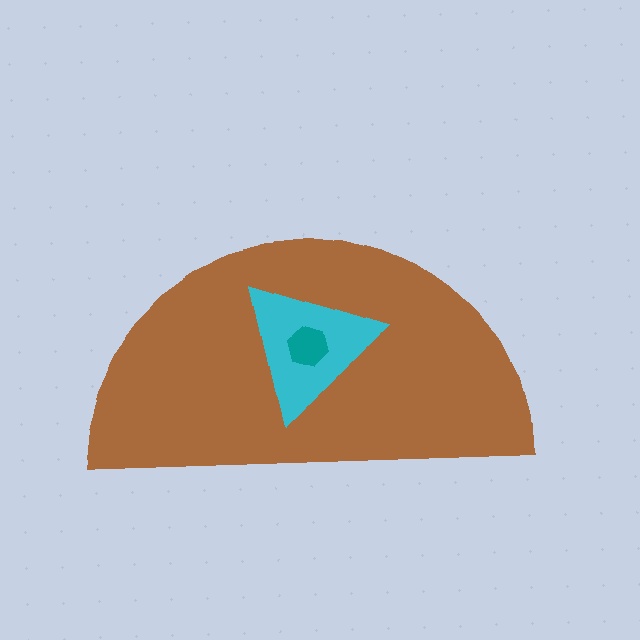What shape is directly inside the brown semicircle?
The cyan triangle.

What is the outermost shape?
The brown semicircle.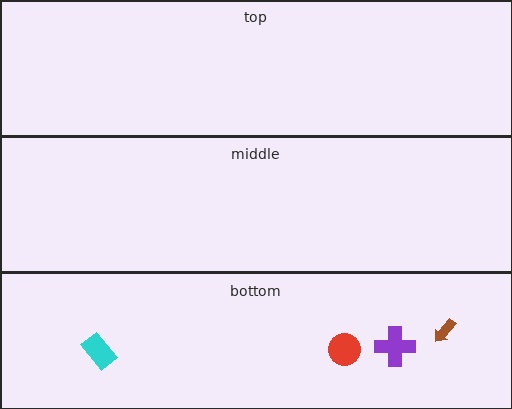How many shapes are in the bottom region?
4.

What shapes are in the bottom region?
The cyan rectangle, the red circle, the brown arrow, the purple cross.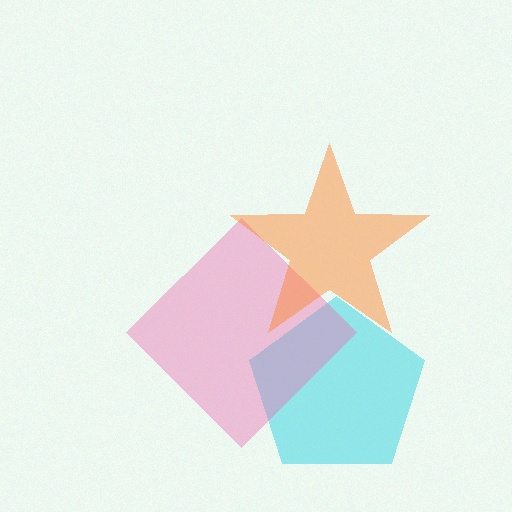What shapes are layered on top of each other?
The layered shapes are: a cyan pentagon, a pink diamond, an orange star.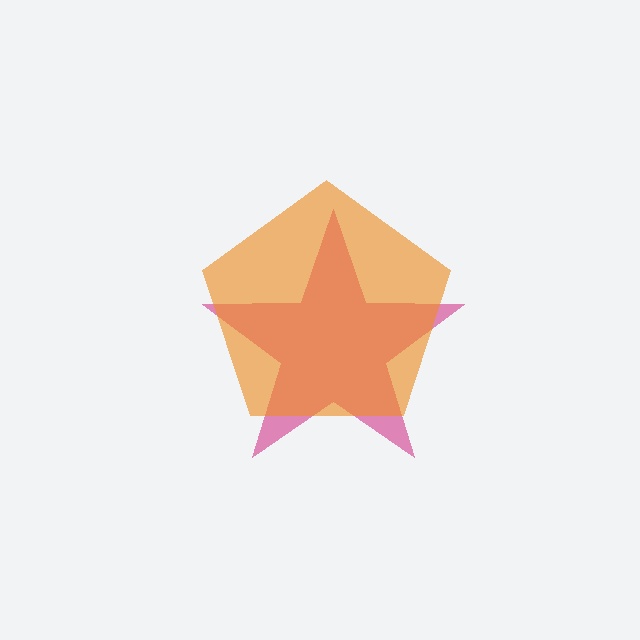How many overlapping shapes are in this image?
There are 2 overlapping shapes in the image.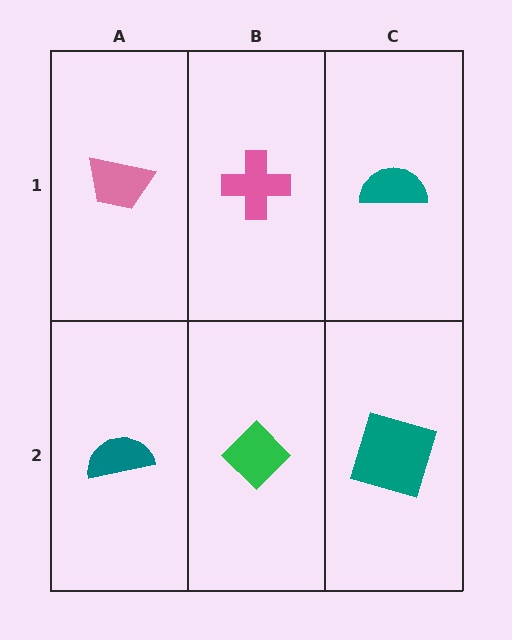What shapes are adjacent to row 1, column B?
A green diamond (row 2, column B), a pink trapezoid (row 1, column A), a teal semicircle (row 1, column C).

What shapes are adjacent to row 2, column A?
A pink trapezoid (row 1, column A), a green diamond (row 2, column B).